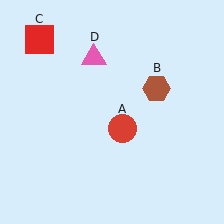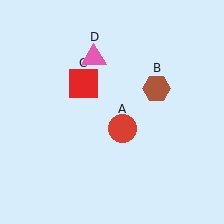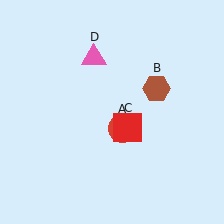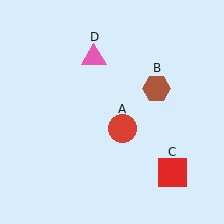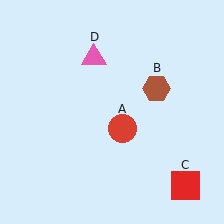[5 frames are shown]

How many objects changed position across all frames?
1 object changed position: red square (object C).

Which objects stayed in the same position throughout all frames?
Red circle (object A) and brown hexagon (object B) and pink triangle (object D) remained stationary.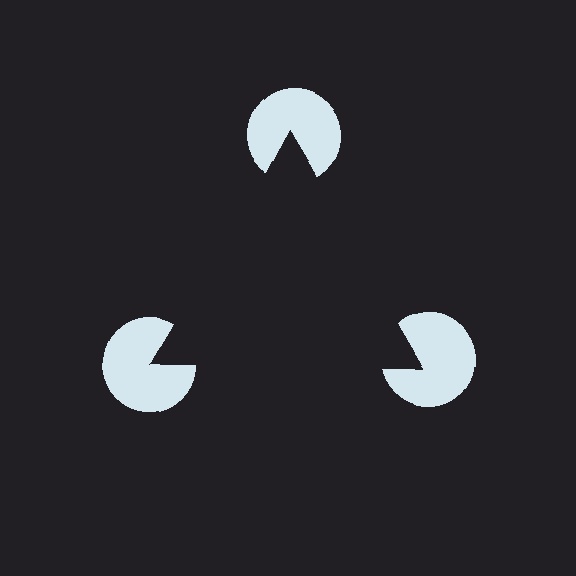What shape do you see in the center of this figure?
An illusory triangle — its edges are inferred from the aligned wedge cuts in the pac-man discs, not physically drawn.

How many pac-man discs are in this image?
There are 3 — one at each vertex of the illusory triangle.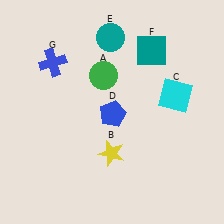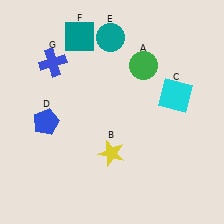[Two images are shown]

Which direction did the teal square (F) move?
The teal square (F) moved left.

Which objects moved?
The objects that moved are: the green circle (A), the blue pentagon (D), the teal square (F).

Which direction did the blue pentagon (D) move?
The blue pentagon (D) moved left.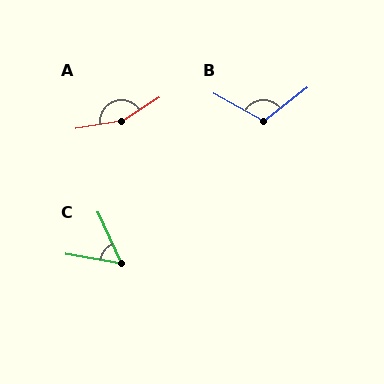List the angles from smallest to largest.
C (56°), B (113°), A (157°).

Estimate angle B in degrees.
Approximately 113 degrees.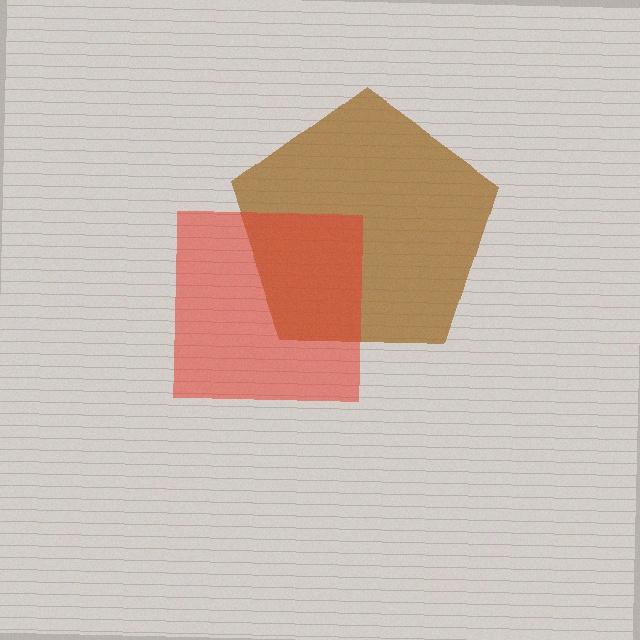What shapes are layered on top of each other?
The layered shapes are: a brown pentagon, a red square.